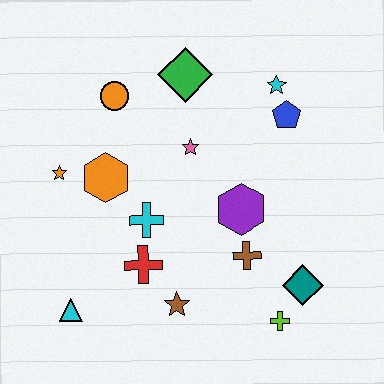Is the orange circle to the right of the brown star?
No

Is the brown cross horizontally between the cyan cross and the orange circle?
No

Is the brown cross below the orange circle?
Yes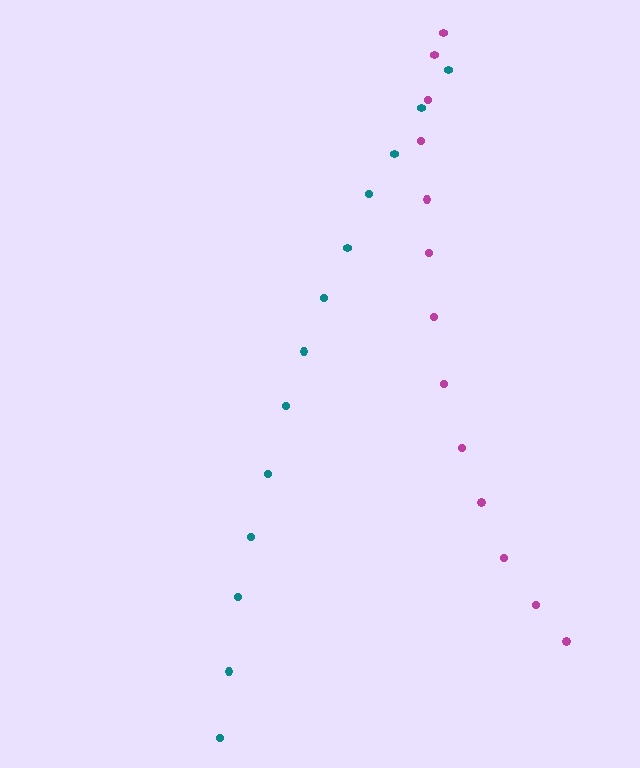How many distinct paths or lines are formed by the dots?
There are 2 distinct paths.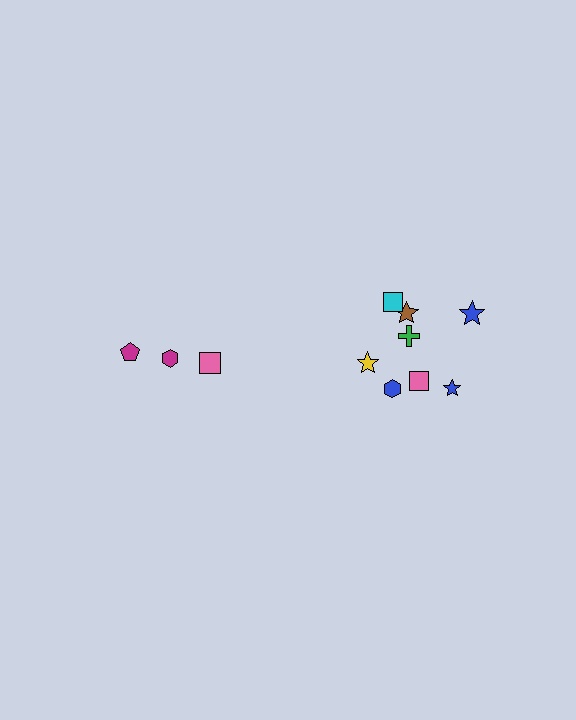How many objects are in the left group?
There are 3 objects.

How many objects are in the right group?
There are 8 objects.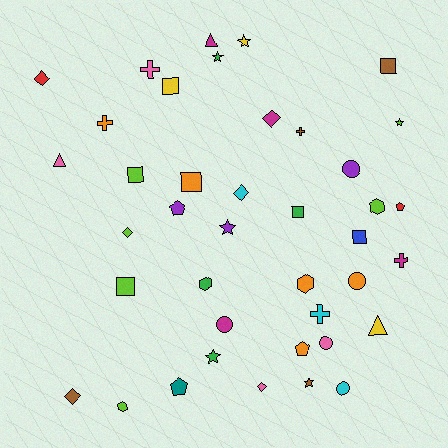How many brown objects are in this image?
There are 4 brown objects.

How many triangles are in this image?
There are 3 triangles.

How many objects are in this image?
There are 40 objects.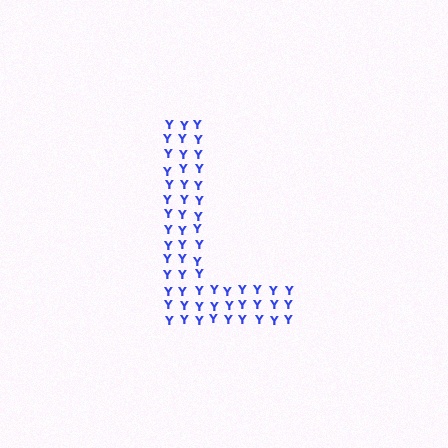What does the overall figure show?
The overall figure shows the letter L.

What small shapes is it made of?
It is made of small letter Y's.